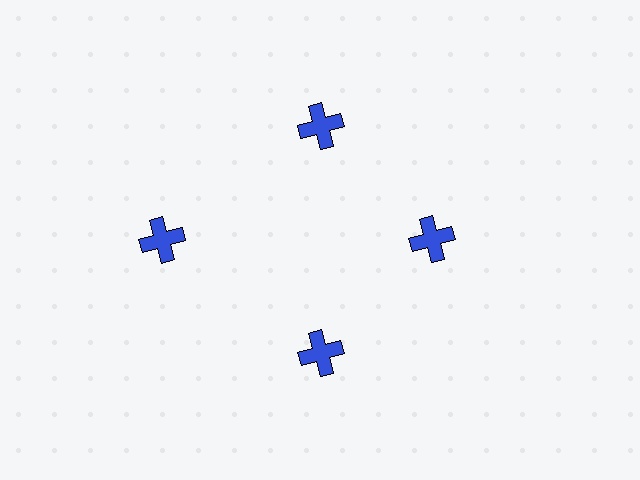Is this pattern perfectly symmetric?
No. The 4 blue crosses are arranged in a ring, but one element near the 9 o'clock position is pushed outward from the center, breaking the 4-fold rotational symmetry.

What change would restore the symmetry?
The symmetry would be restored by moving it inward, back onto the ring so that all 4 crosses sit at equal angles and equal distance from the center.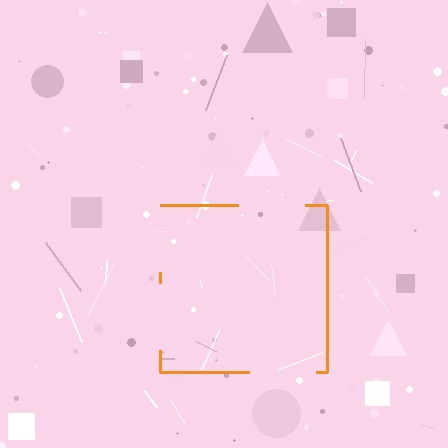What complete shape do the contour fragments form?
The contour fragments form a square.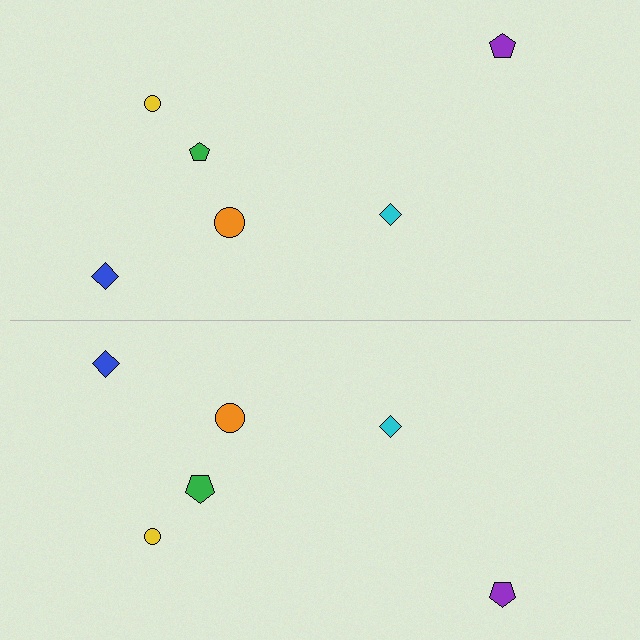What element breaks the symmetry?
The green pentagon on the bottom side has a different size than its mirror counterpart.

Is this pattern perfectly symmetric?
No, the pattern is not perfectly symmetric. The green pentagon on the bottom side has a different size than its mirror counterpart.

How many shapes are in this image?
There are 12 shapes in this image.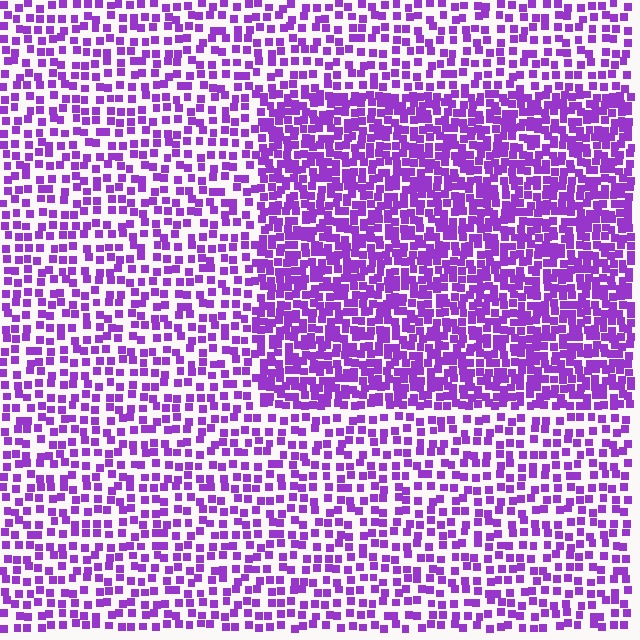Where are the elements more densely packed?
The elements are more densely packed inside the rectangle boundary.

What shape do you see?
I see a rectangle.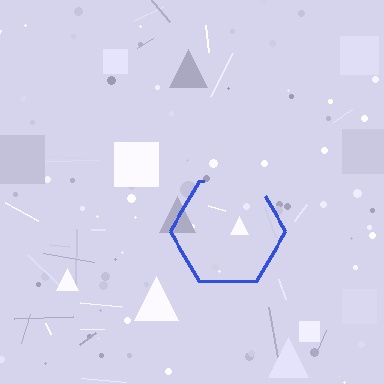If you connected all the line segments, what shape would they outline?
They would outline a hexagon.